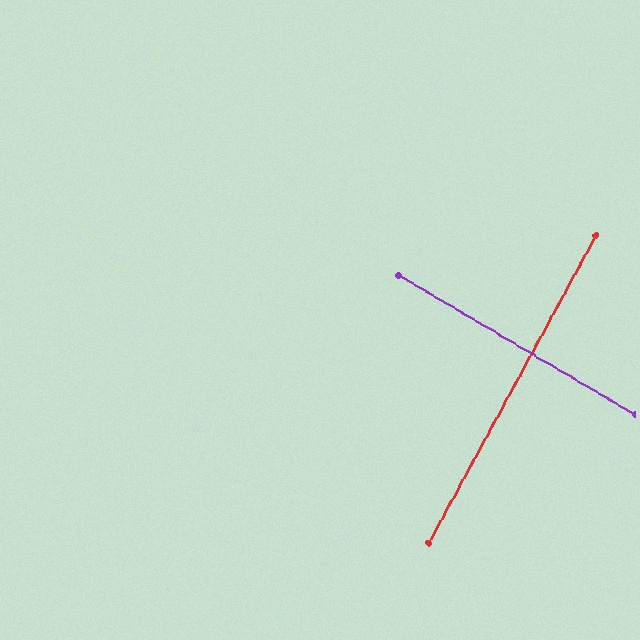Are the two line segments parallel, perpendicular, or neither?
Perpendicular — they meet at approximately 88°.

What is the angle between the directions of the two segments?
Approximately 88 degrees.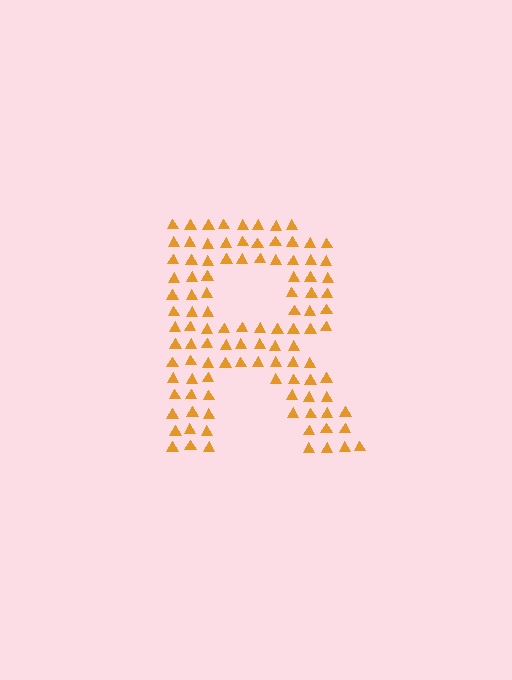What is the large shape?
The large shape is the letter R.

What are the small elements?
The small elements are triangles.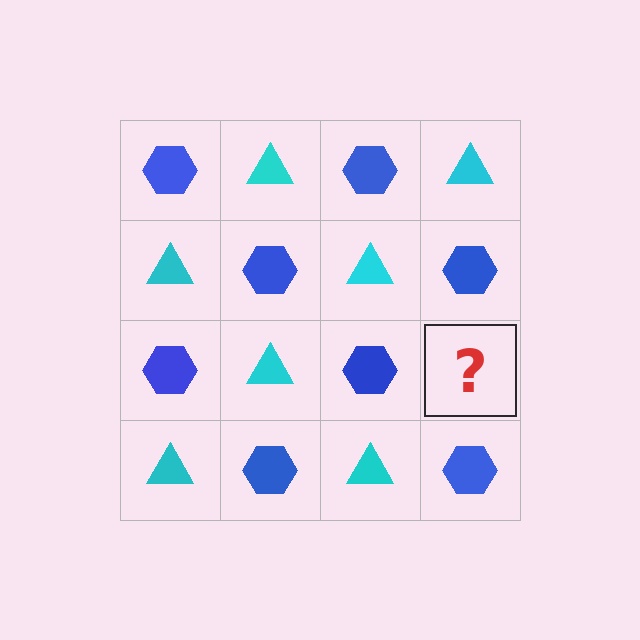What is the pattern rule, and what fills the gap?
The rule is that it alternates blue hexagon and cyan triangle in a checkerboard pattern. The gap should be filled with a cyan triangle.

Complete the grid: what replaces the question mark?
The question mark should be replaced with a cyan triangle.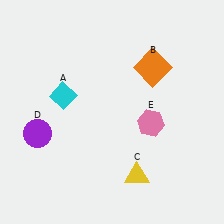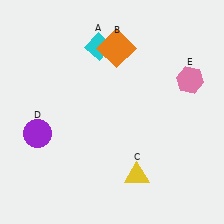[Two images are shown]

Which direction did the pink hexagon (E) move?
The pink hexagon (E) moved up.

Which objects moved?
The objects that moved are: the cyan diamond (A), the orange square (B), the pink hexagon (E).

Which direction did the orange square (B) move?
The orange square (B) moved left.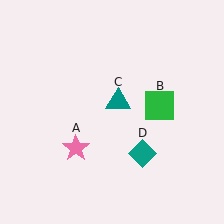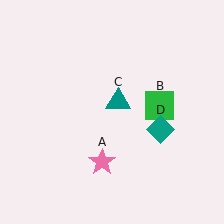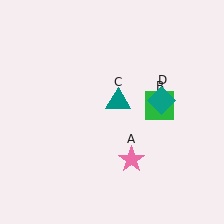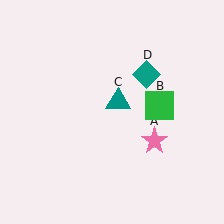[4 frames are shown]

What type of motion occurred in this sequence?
The pink star (object A), teal diamond (object D) rotated counterclockwise around the center of the scene.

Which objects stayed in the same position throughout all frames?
Green square (object B) and teal triangle (object C) remained stationary.